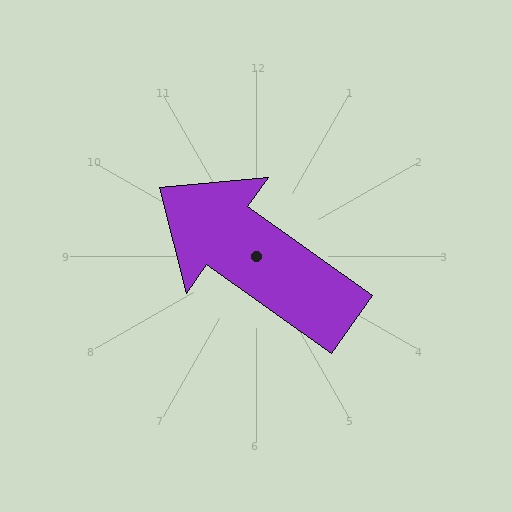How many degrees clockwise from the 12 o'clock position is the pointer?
Approximately 305 degrees.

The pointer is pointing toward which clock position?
Roughly 10 o'clock.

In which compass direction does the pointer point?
Northwest.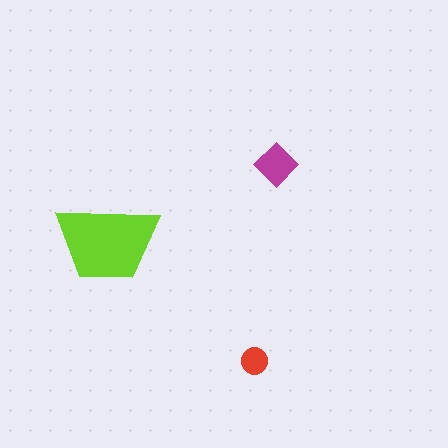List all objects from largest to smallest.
The lime trapezoid, the magenta diamond, the red circle.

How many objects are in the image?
There are 3 objects in the image.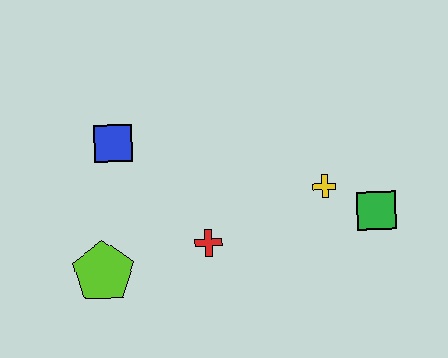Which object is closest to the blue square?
The lime pentagon is closest to the blue square.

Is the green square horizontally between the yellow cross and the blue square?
No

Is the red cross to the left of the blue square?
No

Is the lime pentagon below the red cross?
Yes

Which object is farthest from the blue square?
The green square is farthest from the blue square.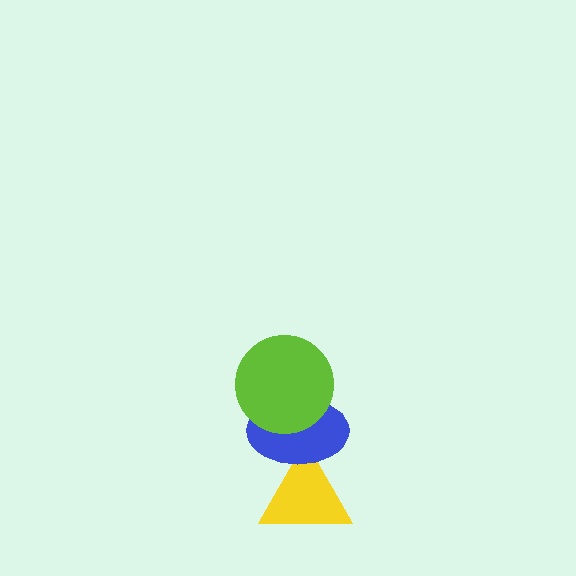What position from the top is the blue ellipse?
The blue ellipse is 2nd from the top.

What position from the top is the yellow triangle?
The yellow triangle is 3rd from the top.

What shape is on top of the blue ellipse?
The lime circle is on top of the blue ellipse.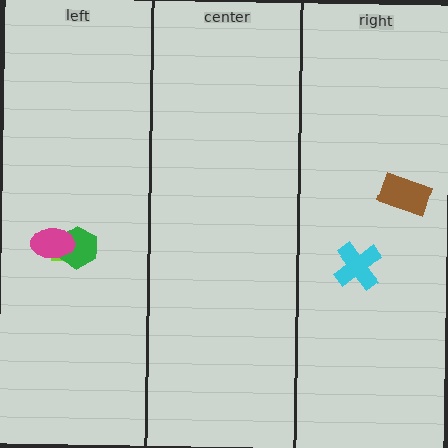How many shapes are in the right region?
2.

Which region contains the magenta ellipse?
The left region.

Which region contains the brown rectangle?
The right region.